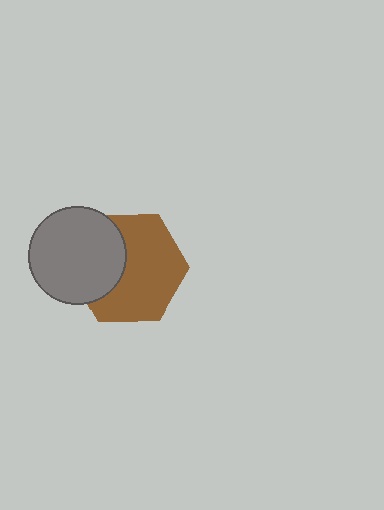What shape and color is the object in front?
The object in front is a gray circle.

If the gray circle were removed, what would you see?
You would see the complete brown hexagon.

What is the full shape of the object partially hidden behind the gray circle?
The partially hidden object is a brown hexagon.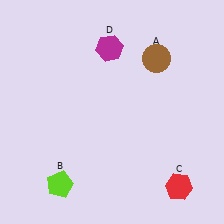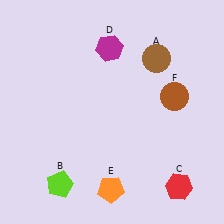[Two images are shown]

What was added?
An orange pentagon (E), a brown circle (F) were added in Image 2.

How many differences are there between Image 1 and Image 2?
There are 2 differences between the two images.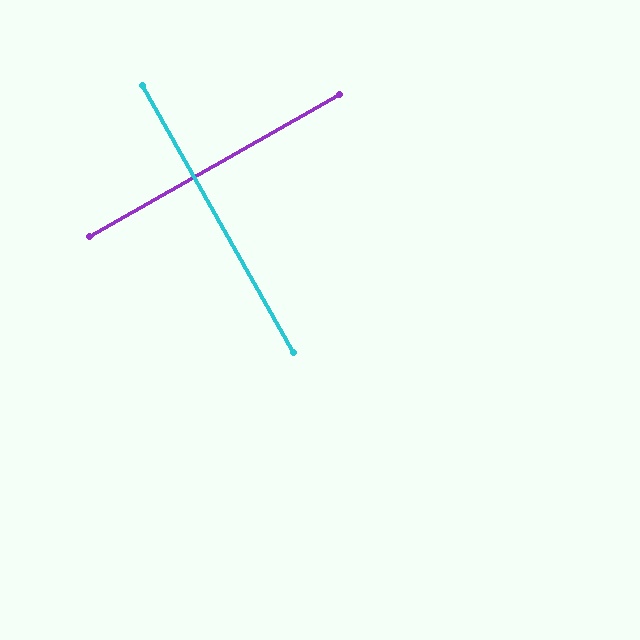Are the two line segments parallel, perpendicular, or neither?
Perpendicular — they meet at approximately 90°.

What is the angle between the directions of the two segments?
Approximately 90 degrees.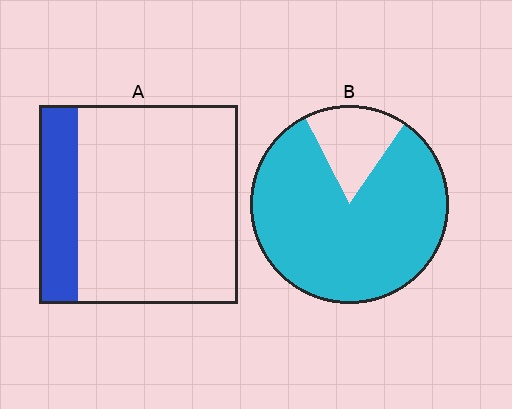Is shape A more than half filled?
No.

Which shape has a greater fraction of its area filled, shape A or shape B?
Shape B.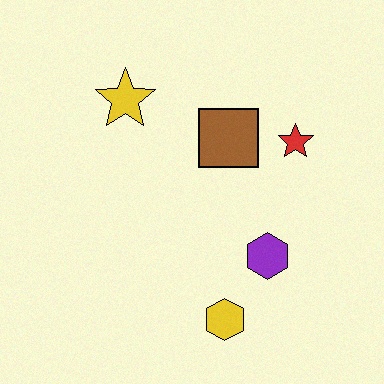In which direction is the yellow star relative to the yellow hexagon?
The yellow star is above the yellow hexagon.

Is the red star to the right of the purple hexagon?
Yes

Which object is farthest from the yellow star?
The yellow hexagon is farthest from the yellow star.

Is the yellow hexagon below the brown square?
Yes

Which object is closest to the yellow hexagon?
The purple hexagon is closest to the yellow hexagon.